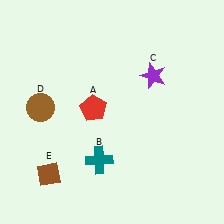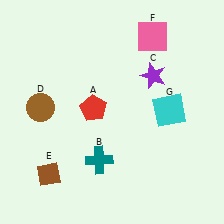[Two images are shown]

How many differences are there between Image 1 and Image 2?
There are 2 differences between the two images.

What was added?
A pink square (F), a cyan square (G) were added in Image 2.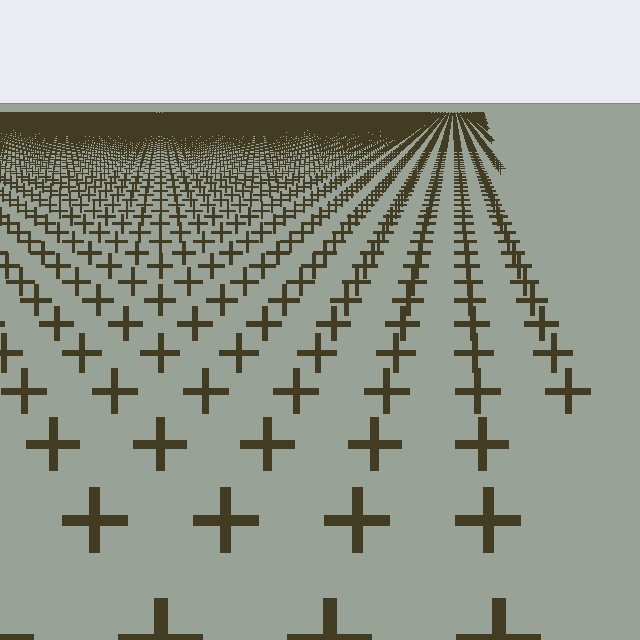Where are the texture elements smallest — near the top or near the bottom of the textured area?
Near the top.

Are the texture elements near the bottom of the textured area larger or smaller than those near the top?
Larger. Near the bottom, elements are closer to the viewer and appear at a bigger on-screen size.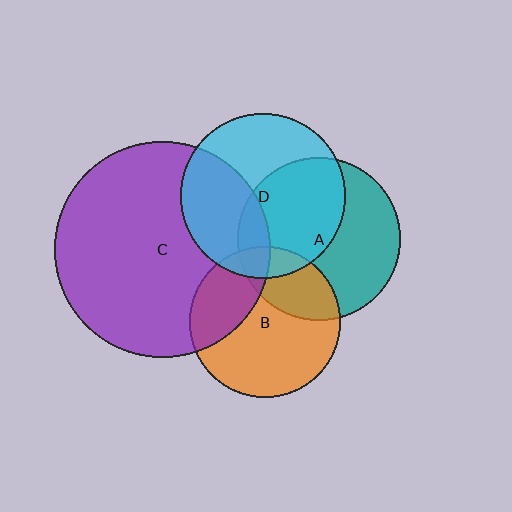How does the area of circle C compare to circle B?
Approximately 2.0 times.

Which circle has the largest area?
Circle C (purple).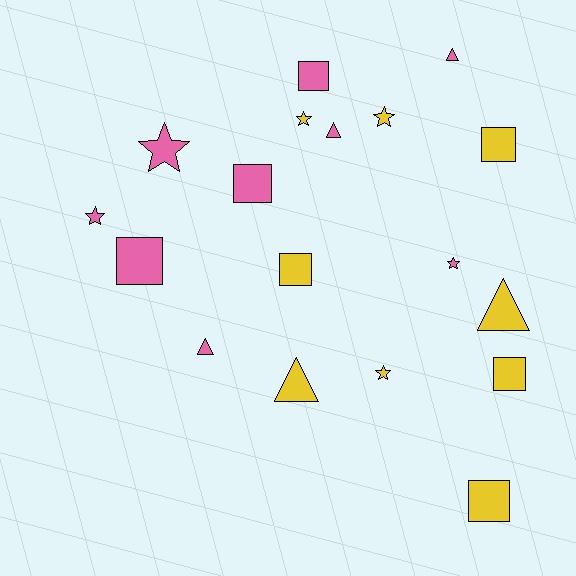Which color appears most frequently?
Yellow, with 9 objects.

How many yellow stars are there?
There are 3 yellow stars.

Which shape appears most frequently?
Square, with 7 objects.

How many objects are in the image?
There are 18 objects.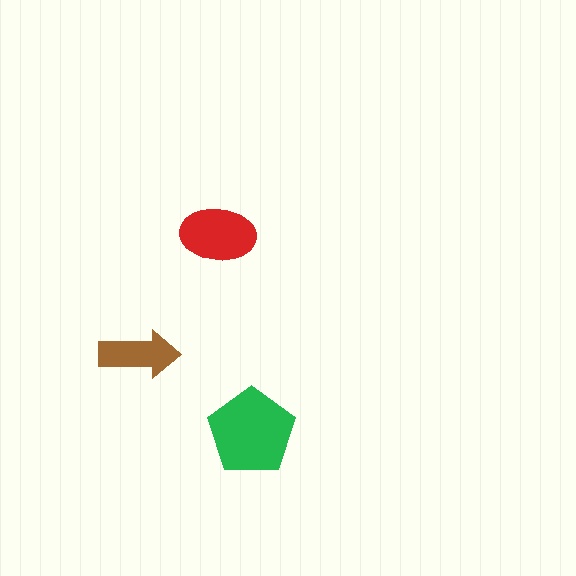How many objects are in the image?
There are 3 objects in the image.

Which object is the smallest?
The brown arrow.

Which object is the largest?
The green pentagon.